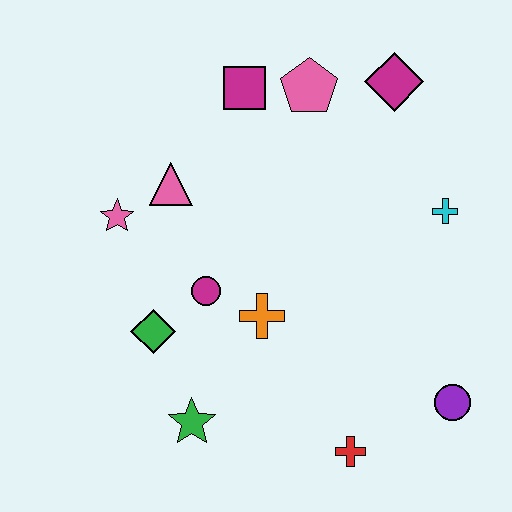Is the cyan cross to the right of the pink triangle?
Yes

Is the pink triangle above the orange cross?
Yes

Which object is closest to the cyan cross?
The magenta diamond is closest to the cyan cross.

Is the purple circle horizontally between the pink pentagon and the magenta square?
No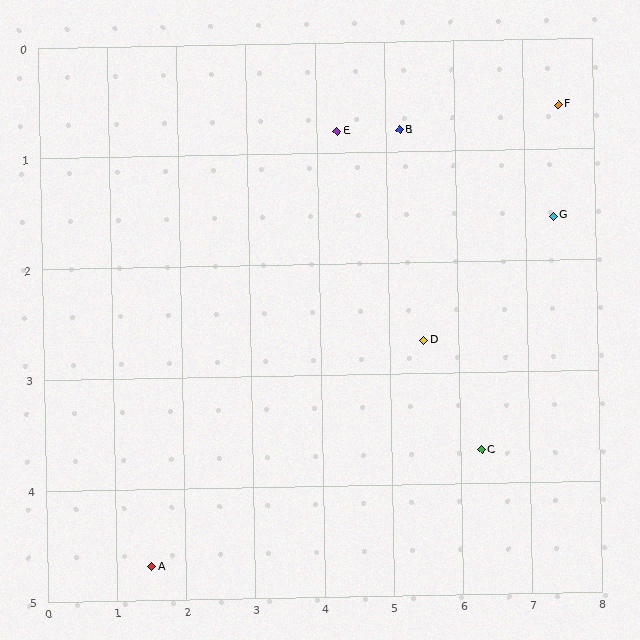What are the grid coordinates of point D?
Point D is at approximately (5.5, 2.7).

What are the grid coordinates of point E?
Point E is at approximately (4.3, 0.8).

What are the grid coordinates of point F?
Point F is at approximately (7.5, 0.6).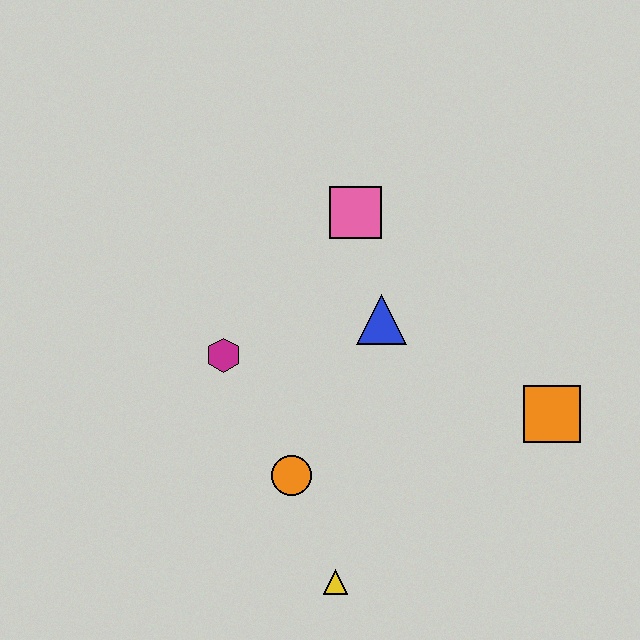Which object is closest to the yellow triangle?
The orange circle is closest to the yellow triangle.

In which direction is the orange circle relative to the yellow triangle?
The orange circle is above the yellow triangle.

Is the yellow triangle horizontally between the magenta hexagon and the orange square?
Yes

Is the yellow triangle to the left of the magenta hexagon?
No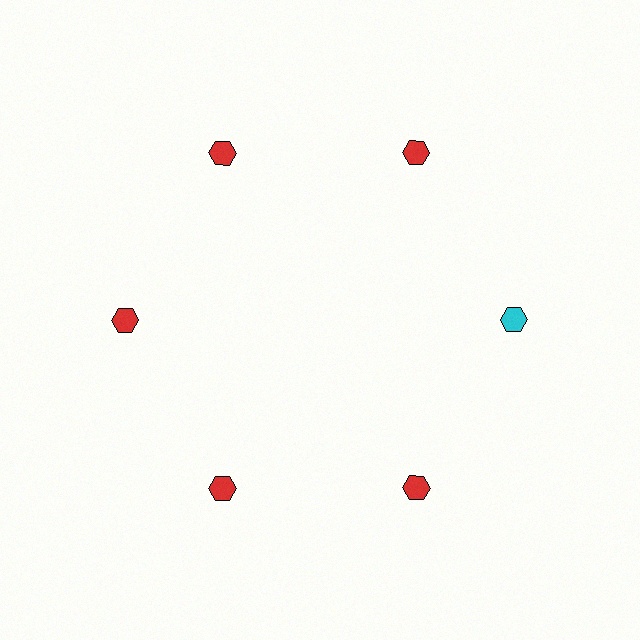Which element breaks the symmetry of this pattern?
The cyan hexagon at roughly the 3 o'clock position breaks the symmetry. All other shapes are red hexagons.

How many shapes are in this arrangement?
There are 6 shapes arranged in a ring pattern.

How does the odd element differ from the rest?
It has a different color: cyan instead of red.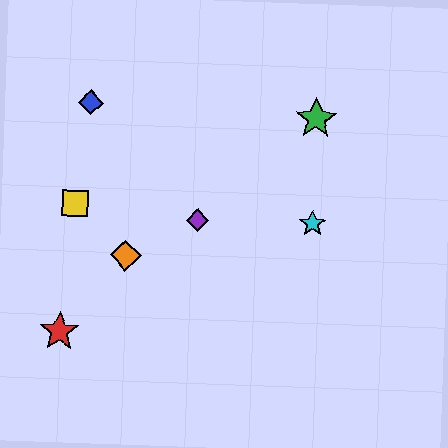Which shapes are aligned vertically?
The green star, the cyan star are aligned vertically.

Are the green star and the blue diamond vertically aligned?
No, the green star is at x≈316 and the blue diamond is at x≈91.